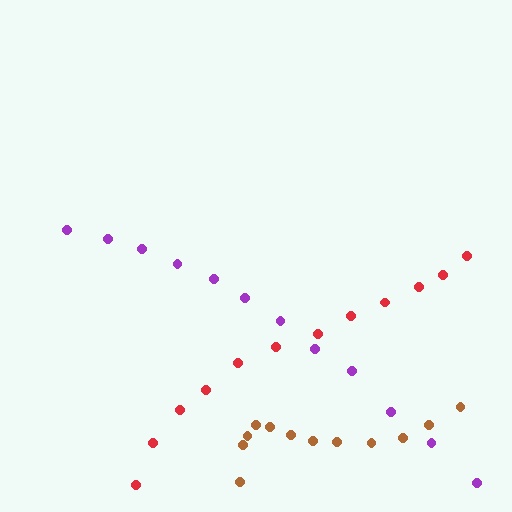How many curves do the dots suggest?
There are 3 distinct paths.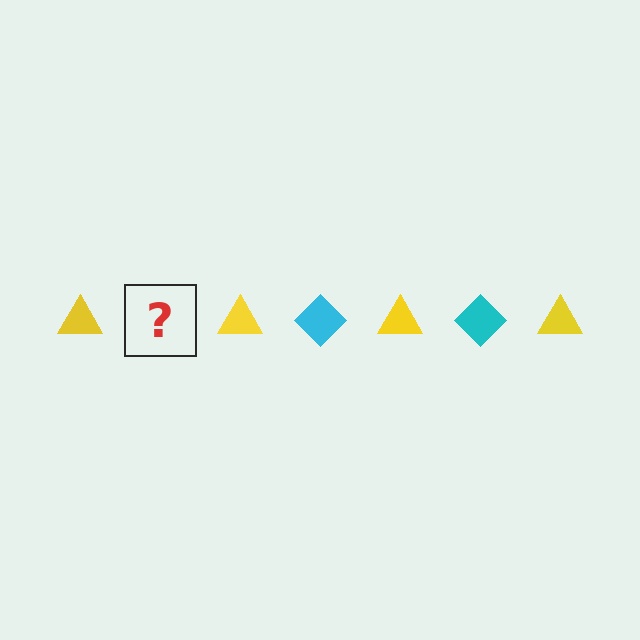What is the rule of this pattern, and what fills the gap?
The rule is that the pattern alternates between yellow triangle and cyan diamond. The gap should be filled with a cyan diamond.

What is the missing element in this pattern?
The missing element is a cyan diamond.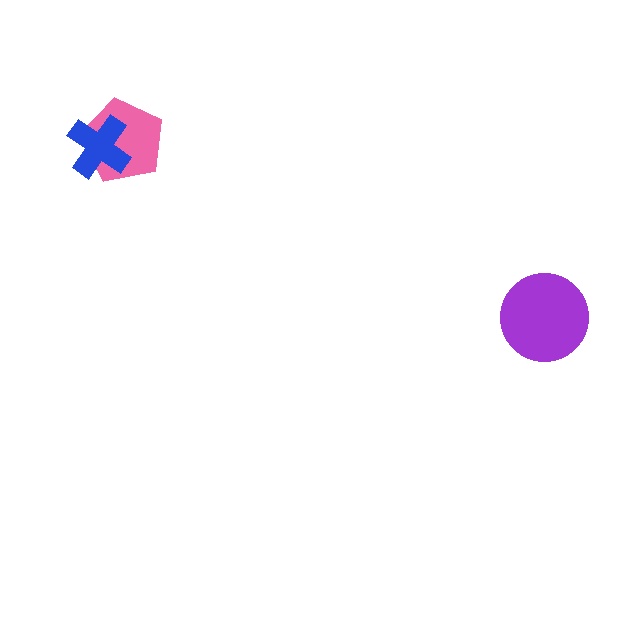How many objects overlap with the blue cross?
1 object overlaps with the blue cross.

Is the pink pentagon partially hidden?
Yes, it is partially covered by another shape.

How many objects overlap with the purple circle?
0 objects overlap with the purple circle.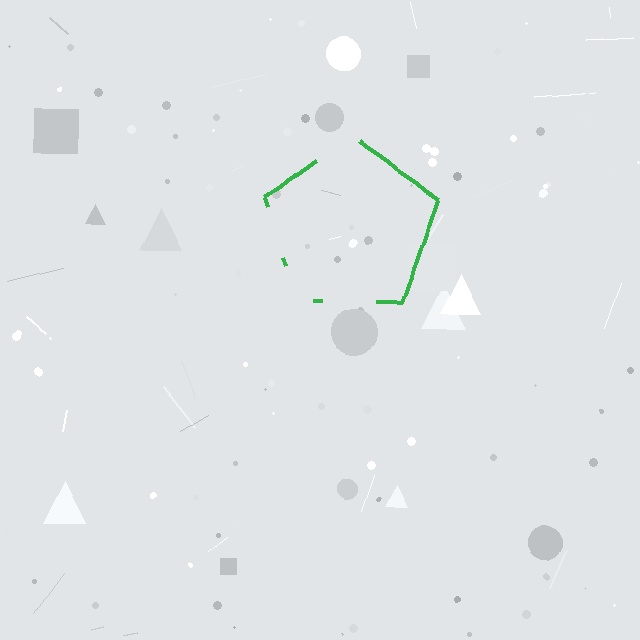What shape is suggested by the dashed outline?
The dashed outline suggests a pentagon.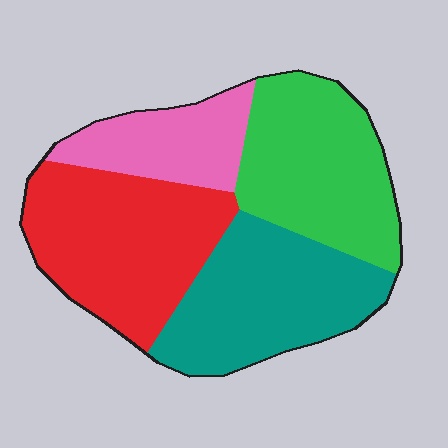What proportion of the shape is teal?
Teal takes up between a quarter and a half of the shape.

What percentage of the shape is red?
Red takes up about one third (1/3) of the shape.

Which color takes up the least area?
Pink, at roughly 15%.